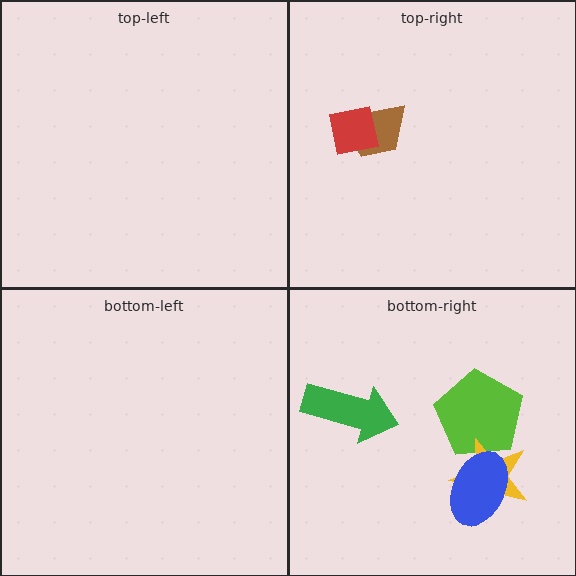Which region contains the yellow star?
The bottom-right region.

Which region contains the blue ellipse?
The bottom-right region.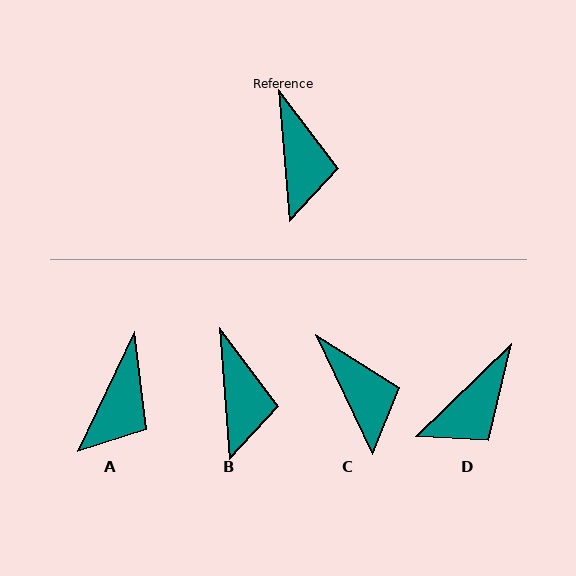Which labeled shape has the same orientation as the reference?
B.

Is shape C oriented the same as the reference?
No, it is off by about 21 degrees.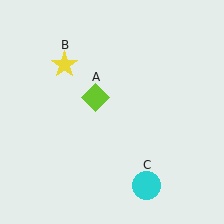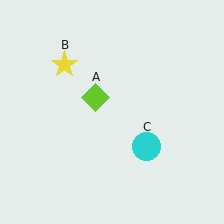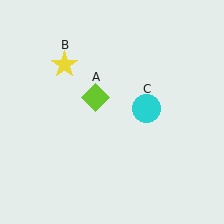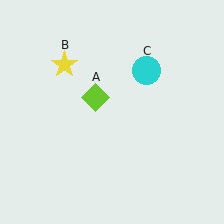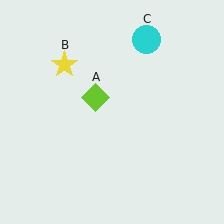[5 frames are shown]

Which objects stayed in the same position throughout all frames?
Lime diamond (object A) and yellow star (object B) remained stationary.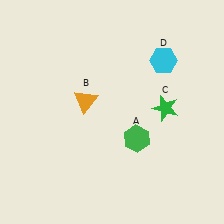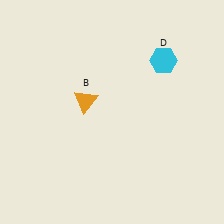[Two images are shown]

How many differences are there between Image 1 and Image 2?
There are 2 differences between the two images.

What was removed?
The green star (C), the green hexagon (A) were removed in Image 2.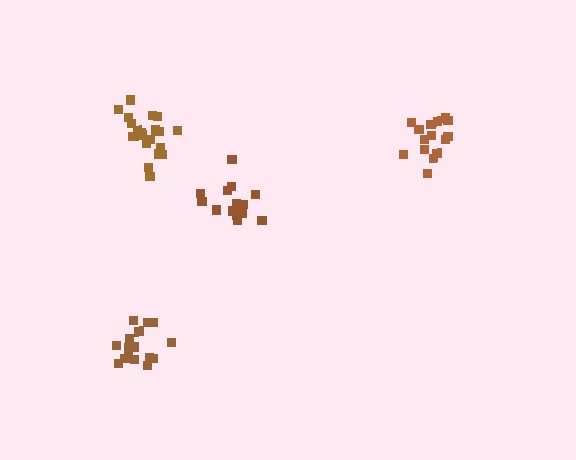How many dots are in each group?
Group 1: 16 dots, Group 2: 20 dots, Group 3: 15 dots, Group 4: 16 dots (67 total).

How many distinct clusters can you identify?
There are 4 distinct clusters.